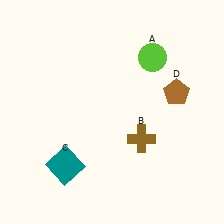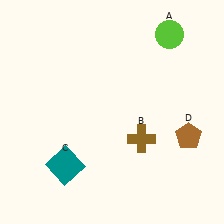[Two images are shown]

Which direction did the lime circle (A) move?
The lime circle (A) moved up.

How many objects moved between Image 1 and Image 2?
2 objects moved between the two images.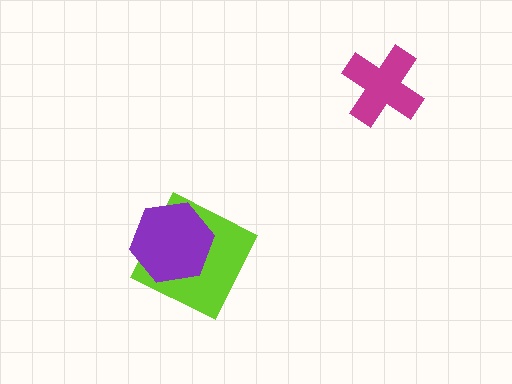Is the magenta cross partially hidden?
No, no other shape covers it.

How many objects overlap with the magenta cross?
0 objects overlap with the magenta cross.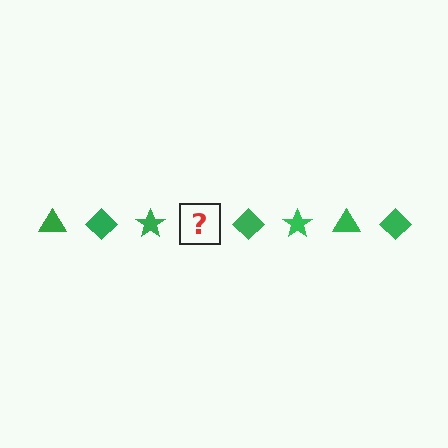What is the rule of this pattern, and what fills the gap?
The rule is that the pattern cycles through triangle, diamond, star shapes in green. The gap should be filled with a green triangle.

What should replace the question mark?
The question mark should be replaced with a green triangle.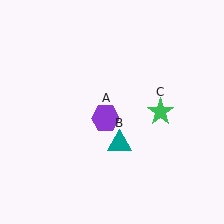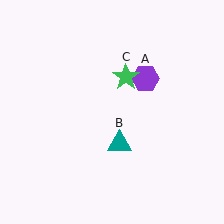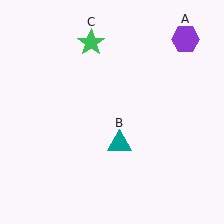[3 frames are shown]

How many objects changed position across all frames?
2 objects changed position: purple hexagon (object A), green star (object C).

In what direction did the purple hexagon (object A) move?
The purple hexagon (object A) moved up and to the right.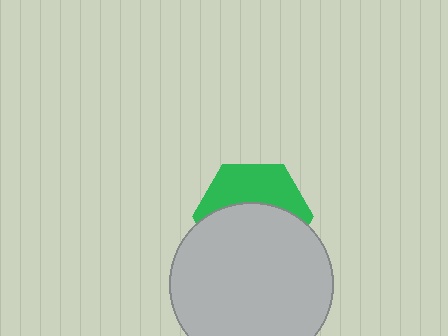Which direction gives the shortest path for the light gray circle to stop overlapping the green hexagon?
Moving down gives the shortest separation.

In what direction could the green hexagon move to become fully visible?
The green hexagon could move up. That would shift it out from behind the light gray circle entirely.